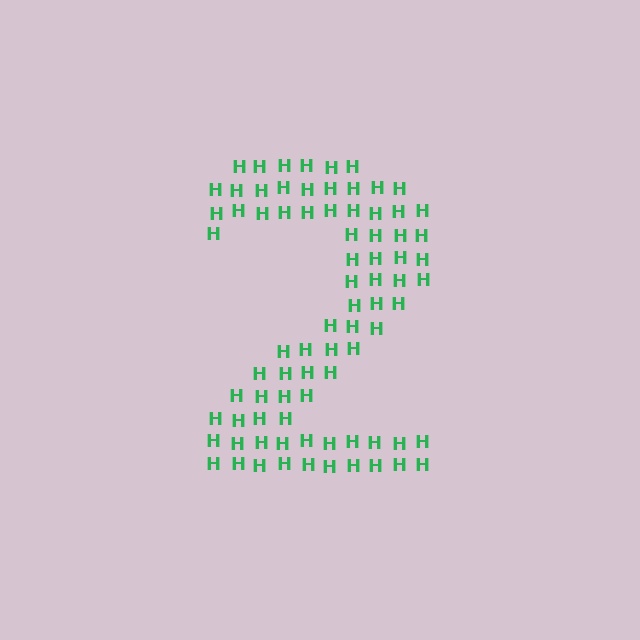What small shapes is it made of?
It is made of small letter H's.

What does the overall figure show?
The overall figure shows the digit 2.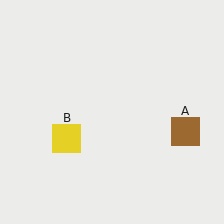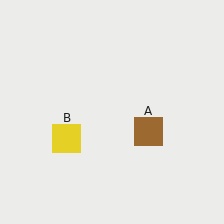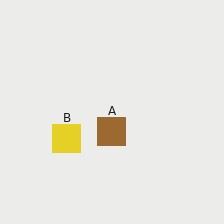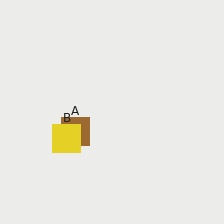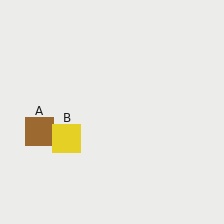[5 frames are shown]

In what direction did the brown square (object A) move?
The brown square (object A) moved left.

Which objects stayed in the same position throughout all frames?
Yellow square (object B) remained stationary.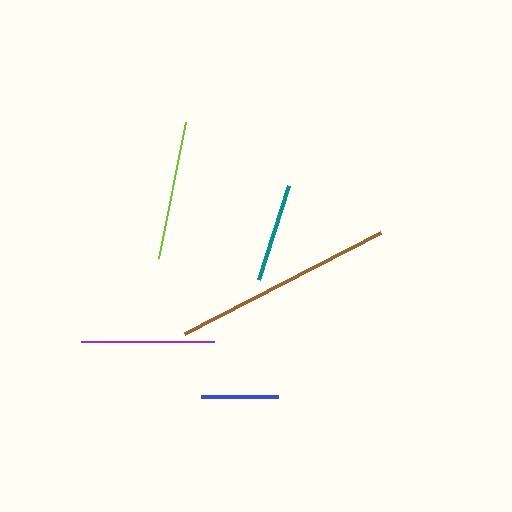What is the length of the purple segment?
The purple segment is approximately 133 pixels long.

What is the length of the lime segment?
The lime segment is approximately 139 pixels long.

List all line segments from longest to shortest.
From longest to shortest: brown, lime, purple, teal, blue.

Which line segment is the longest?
The brown line is the longest at approximately 220 pixels.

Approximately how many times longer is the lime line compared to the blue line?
The lime line is approximately 1.8 times the length of the blue line.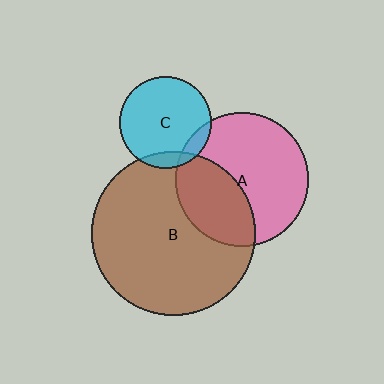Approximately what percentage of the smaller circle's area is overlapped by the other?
Approximately 10%.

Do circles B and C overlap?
Yes.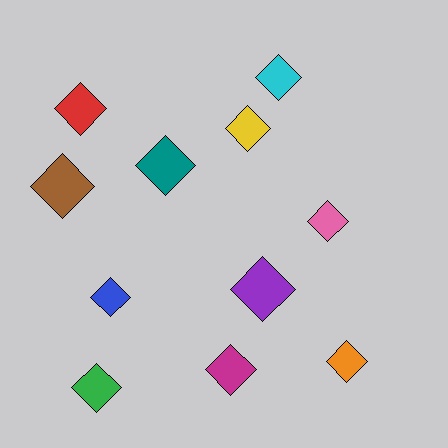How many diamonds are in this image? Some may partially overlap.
There are 11 diamonds.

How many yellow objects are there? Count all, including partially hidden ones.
There is 1 yellow object.